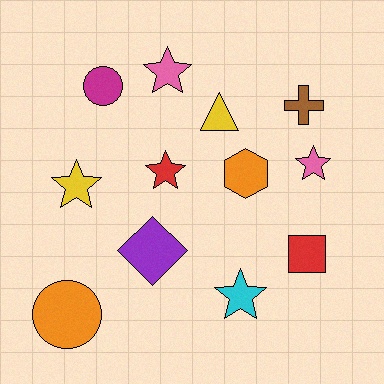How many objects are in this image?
There are 12 objects.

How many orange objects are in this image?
There are 2 orange objects.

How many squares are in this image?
There is 1 square.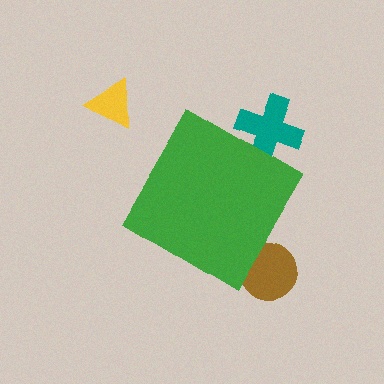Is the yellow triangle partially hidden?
No, the yellow triangle is fully visible.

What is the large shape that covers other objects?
A green diamond.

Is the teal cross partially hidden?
Yes, the teal cross is partially hidden behind the green diamond.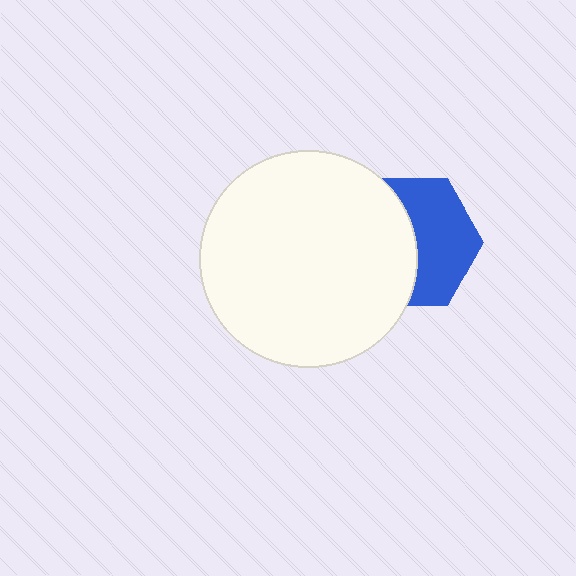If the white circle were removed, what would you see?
You would see the complete blue hexagon.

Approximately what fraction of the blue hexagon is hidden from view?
Roughly 49% of the blue hexagon is hidden behind the white circle.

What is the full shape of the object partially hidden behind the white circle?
The partially hidden object is a blue hexagon.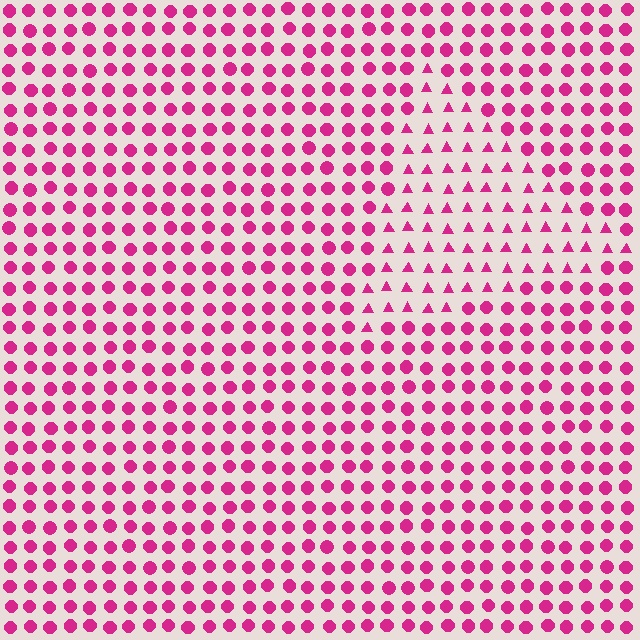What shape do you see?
I see a triangle.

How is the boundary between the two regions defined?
The boundary is defined by a change in element shape: triangles inside vs. circles outside. All elements share the same color and spacing.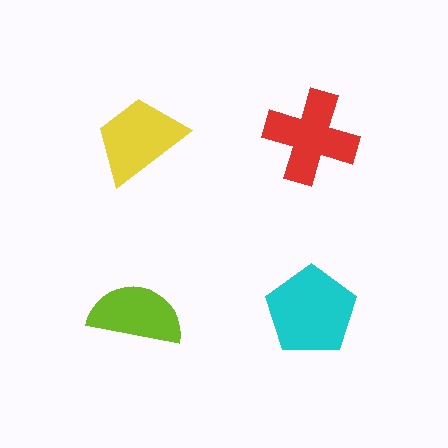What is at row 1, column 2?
A red cross.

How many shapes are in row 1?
2 shapes.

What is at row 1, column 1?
A yellow trapezoid.